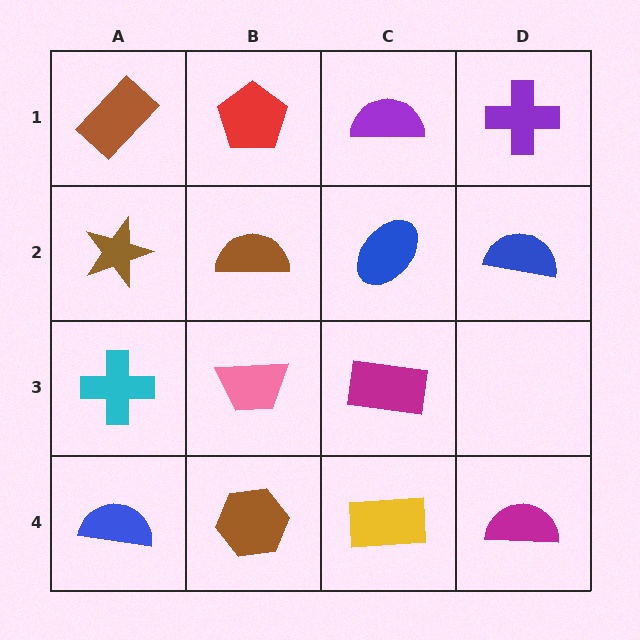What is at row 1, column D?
A purple cross.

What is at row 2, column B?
A brown semicircle.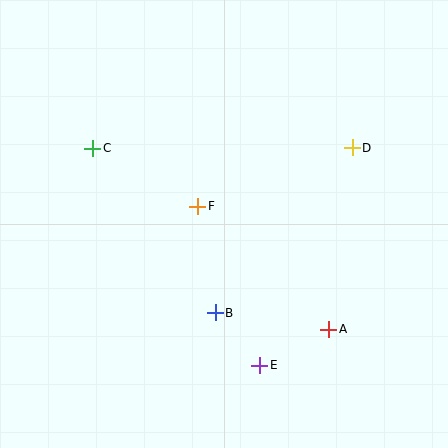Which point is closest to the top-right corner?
Point D is closest to the top-right corner.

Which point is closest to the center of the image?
Point F at (198, 206) is closest to the center.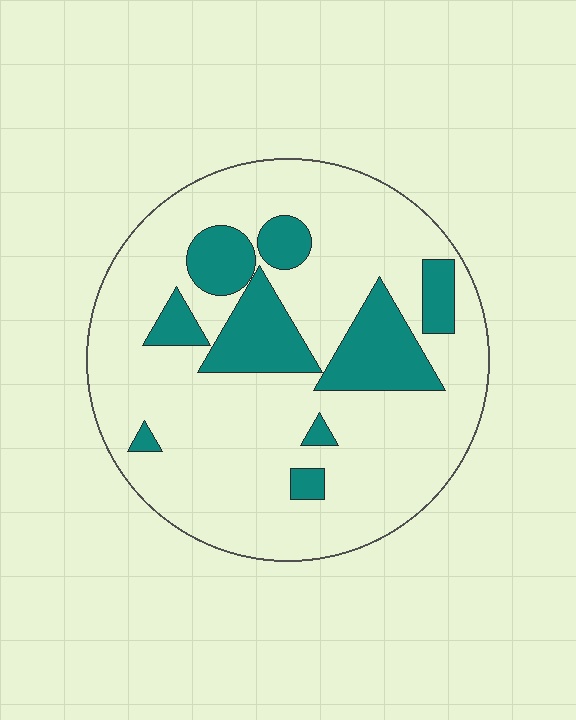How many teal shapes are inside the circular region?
9.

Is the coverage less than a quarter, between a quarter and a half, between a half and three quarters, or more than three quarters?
Less than a quarter.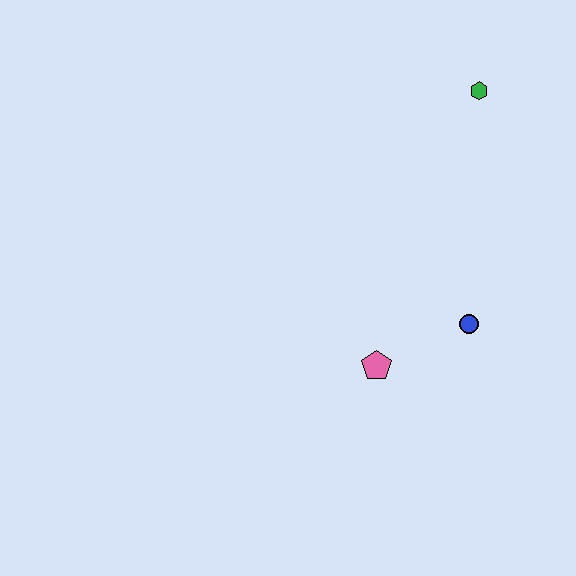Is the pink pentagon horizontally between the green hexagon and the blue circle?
No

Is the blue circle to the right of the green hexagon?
No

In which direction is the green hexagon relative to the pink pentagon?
The green hexagon is above the pink pentagon.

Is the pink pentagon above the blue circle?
No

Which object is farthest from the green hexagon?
The pink pentagon is farthest from the green hexagon.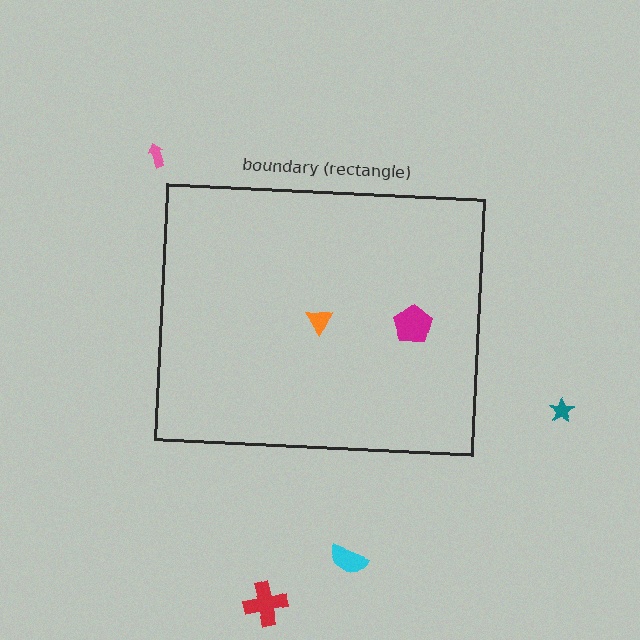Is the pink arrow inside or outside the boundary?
Outside.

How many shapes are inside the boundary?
2 inside, 4 outside.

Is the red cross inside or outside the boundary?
Outside.